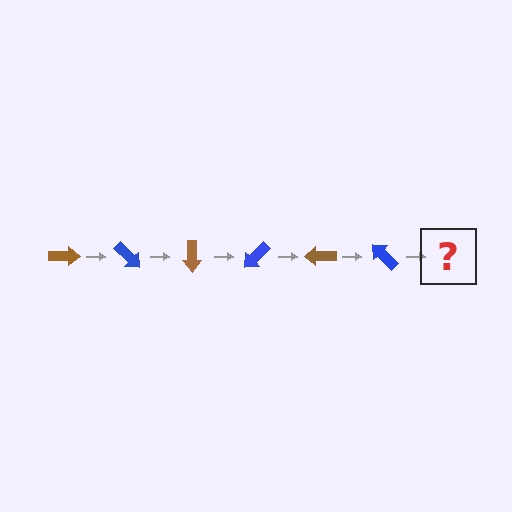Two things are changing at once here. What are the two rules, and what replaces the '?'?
The two rules are that it rotates 45 degrees each step and the color cycles through brown and blue. The '?' should be a brown arrow, rotated 270 degrees from the start.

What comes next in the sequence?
The next element should be a brown arrow, rotated 270 degrees from the start.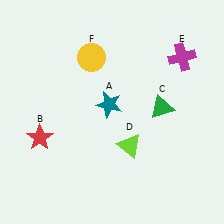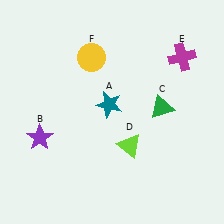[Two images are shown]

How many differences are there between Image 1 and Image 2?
There is 1 difference between the two images.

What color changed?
The star (B) changed from red in Image 1 to purple in Image 2.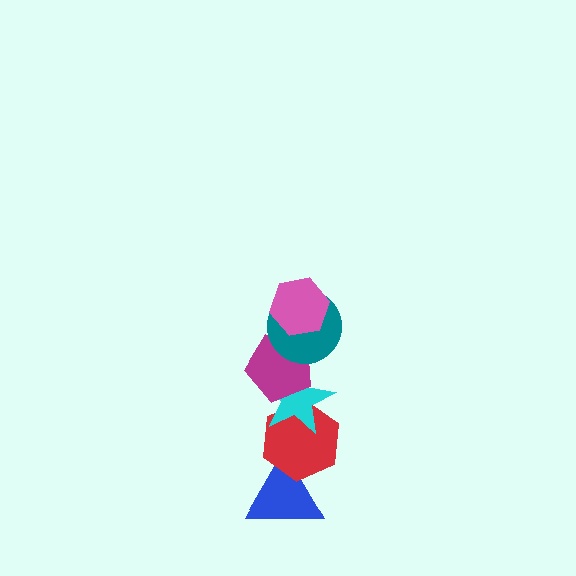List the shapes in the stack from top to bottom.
From top to bottom: the pink hexagon, the teal circle, the magenta pentagon, the cyan star, the red hexagon, the blue triangle.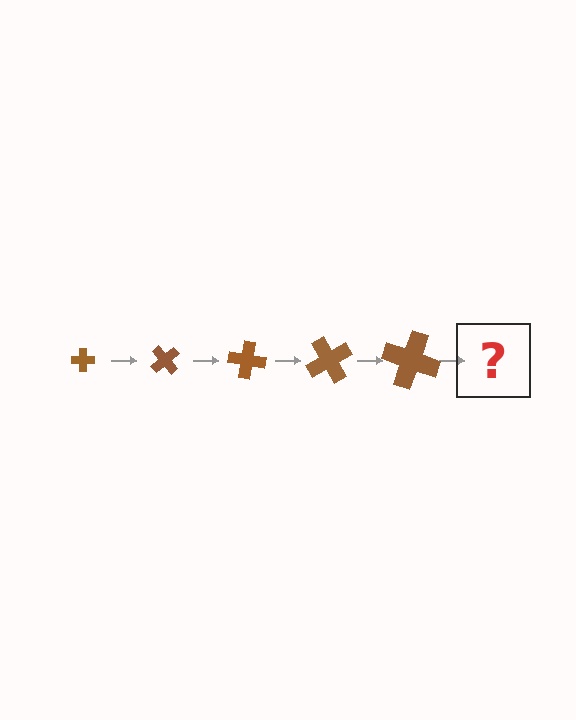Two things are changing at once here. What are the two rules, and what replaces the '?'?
The two rules are that the cross grows larger each step and it rotates 50 degrees each step. The '?' should be a cross, larger than the previous one and rotated 250 degrees from the start.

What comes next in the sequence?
The next element should be a cross, larger than the previous one and rotated 250 degrees from the start.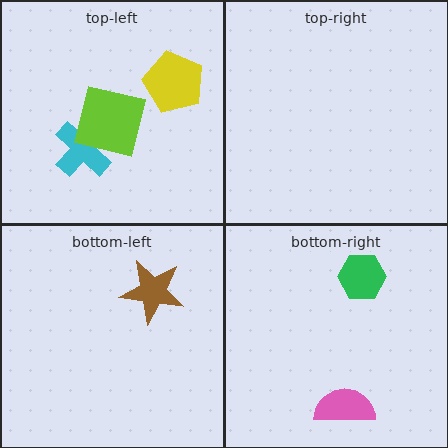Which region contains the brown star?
The bottom-left region.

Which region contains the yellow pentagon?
The top-left region.